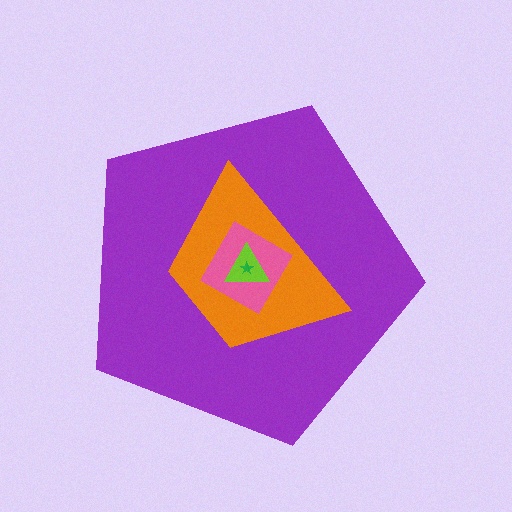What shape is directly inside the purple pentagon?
The orange trapezoid.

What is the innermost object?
The green star.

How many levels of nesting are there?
5.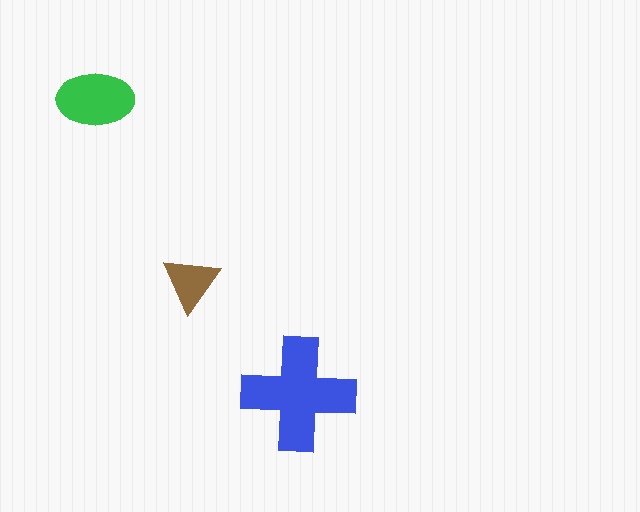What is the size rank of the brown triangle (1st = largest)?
3rd.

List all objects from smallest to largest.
The brown triangle, the green ellipse, the blue cross.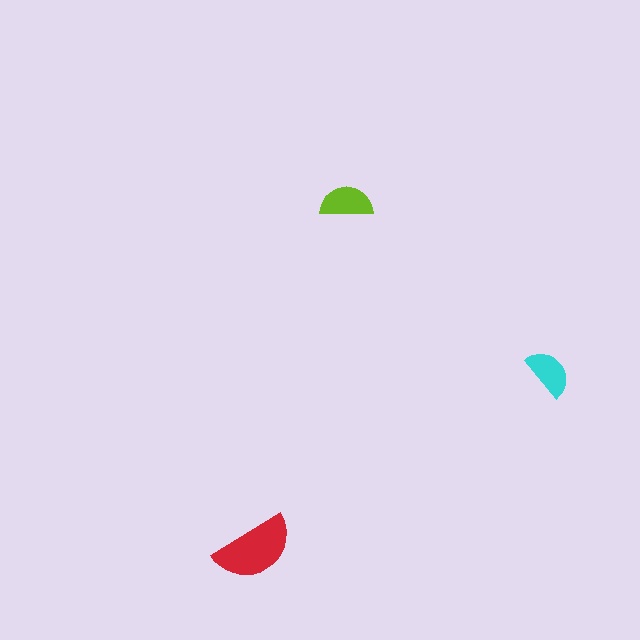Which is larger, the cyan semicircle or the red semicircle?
The red one.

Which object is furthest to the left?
The red semicircle is leftmost.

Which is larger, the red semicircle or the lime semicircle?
The red one.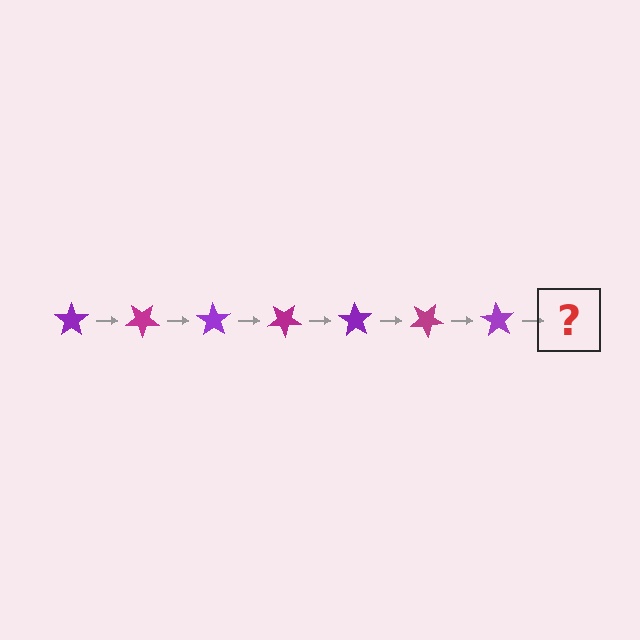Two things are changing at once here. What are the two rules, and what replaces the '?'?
The two rules are that it rotates 35 degrees each step and the color cycles through purple and magenta. The '?' should be a magenta star, rotated 245 degrees from the start.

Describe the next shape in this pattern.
It should be a magenta star, rotated 245 degrees from the start.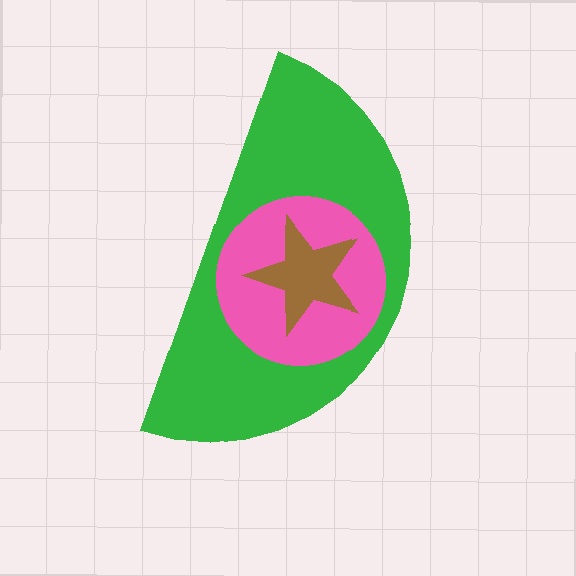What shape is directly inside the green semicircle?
The pink circle.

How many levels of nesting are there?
3.